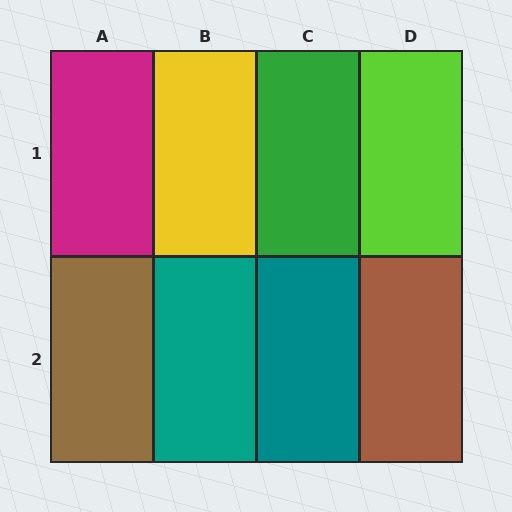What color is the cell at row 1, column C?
Green.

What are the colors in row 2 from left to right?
Brown, teal, teal, brown.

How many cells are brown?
2 cells are brown.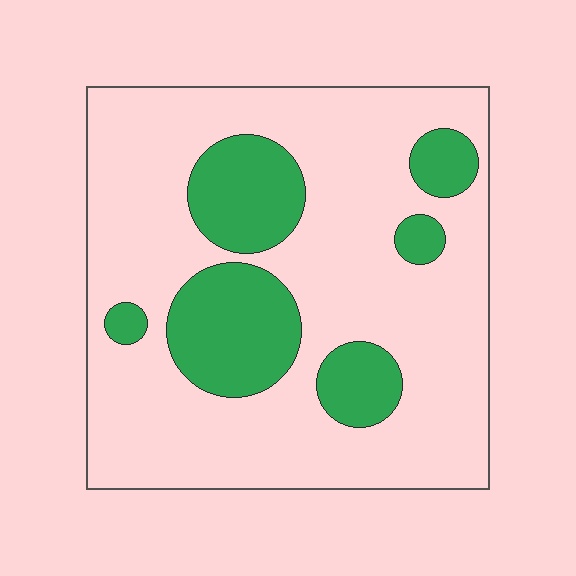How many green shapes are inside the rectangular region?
6.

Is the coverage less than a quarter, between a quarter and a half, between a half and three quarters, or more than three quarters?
Less than a quarter.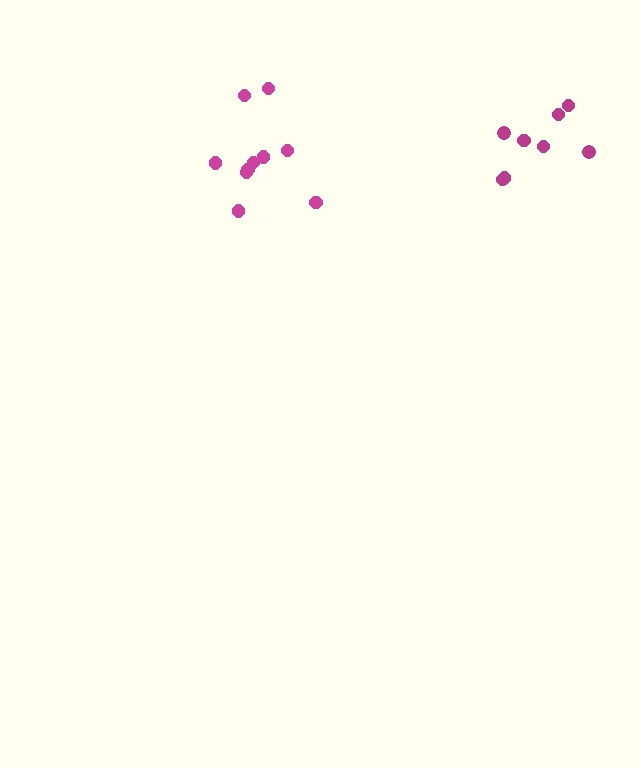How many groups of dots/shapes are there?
There are 2 groups.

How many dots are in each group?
Group 1: 8 dots, Group 2: 10 dots (18 total).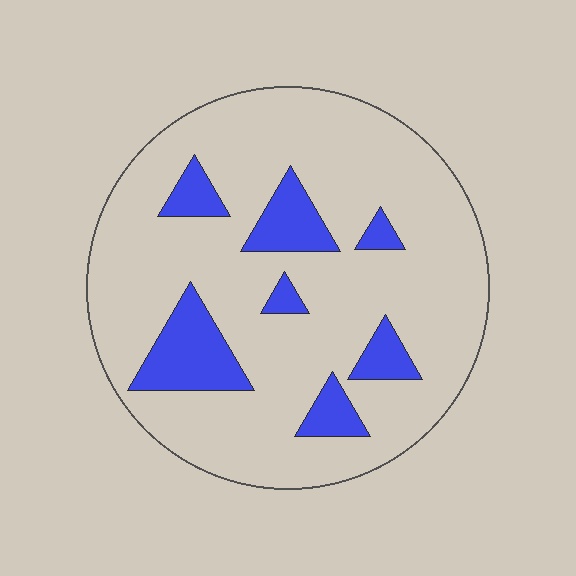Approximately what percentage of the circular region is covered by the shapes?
Approximately 15%.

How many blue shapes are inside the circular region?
7.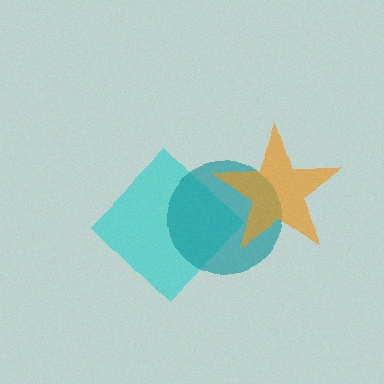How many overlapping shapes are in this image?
There are 3 overlapping shapes in the image.